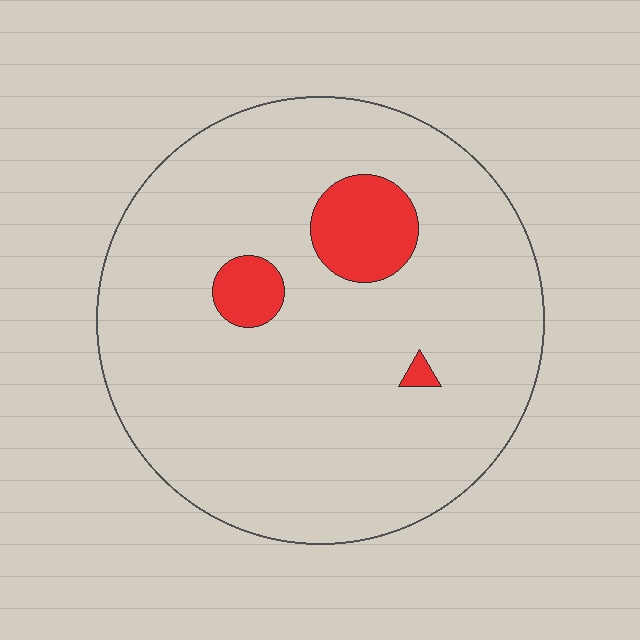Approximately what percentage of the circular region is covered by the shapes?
Approximately 10%.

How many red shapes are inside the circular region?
3.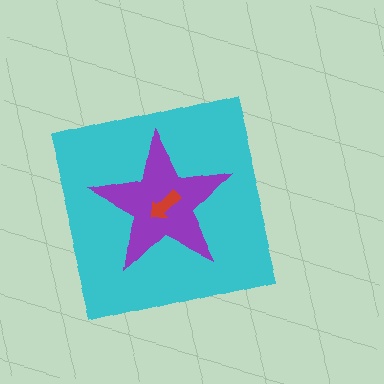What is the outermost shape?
The cyan square.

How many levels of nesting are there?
3.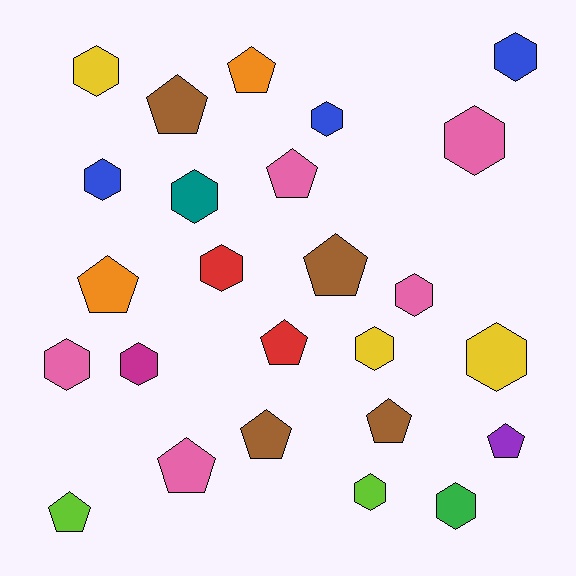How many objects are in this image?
There are 25 objects.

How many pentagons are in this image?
There are 11 pentagons.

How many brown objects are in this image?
There are 4 brown objects.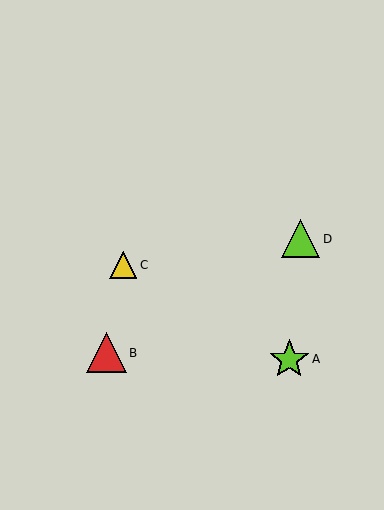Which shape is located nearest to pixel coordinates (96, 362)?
The red triangle (labeled B) at (107, 353) is nearest to that location.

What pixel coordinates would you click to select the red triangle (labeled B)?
Click at (107, 353) to select the red triangle B.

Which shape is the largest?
The red triangle (labeled B) is the largest.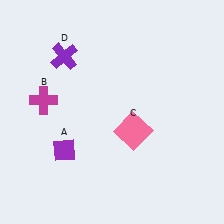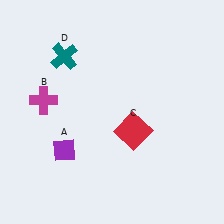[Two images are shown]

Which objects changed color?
C changed from pink to red. D changed from purple to teal.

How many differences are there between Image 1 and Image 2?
There are 2 differences between the two images.